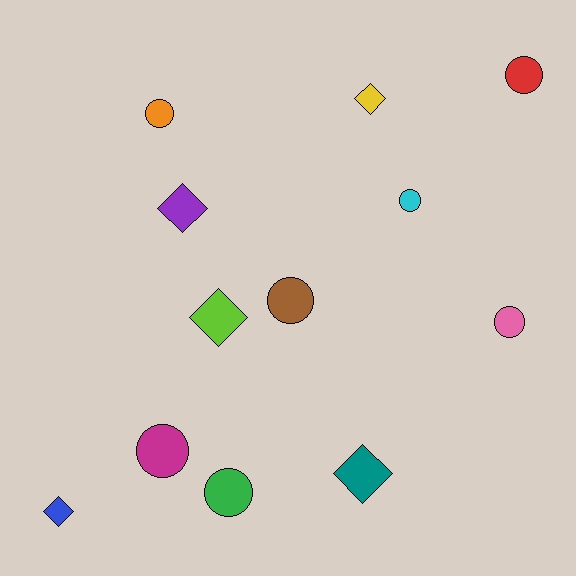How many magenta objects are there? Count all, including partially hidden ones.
There is 1 magenta object.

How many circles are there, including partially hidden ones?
There are 7 circles.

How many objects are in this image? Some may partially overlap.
There are 12 objects.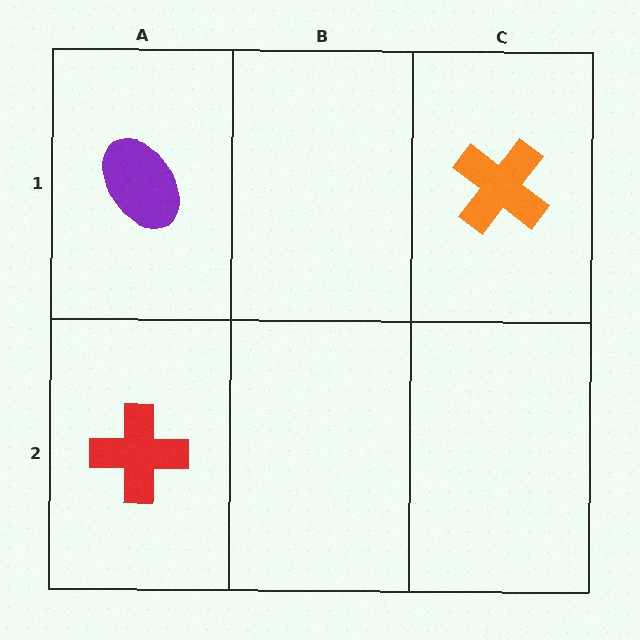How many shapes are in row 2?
1 shape.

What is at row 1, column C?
An orange cross.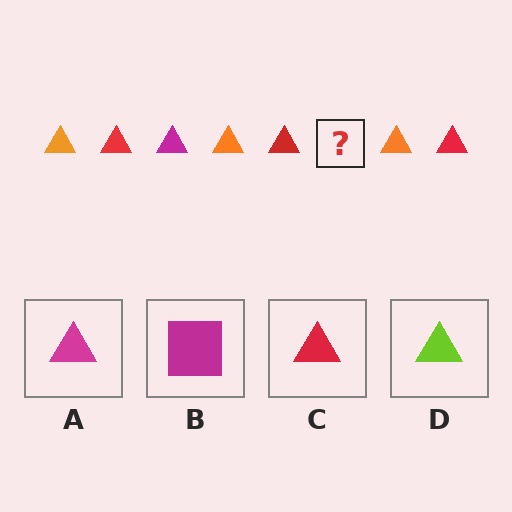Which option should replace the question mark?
Option A.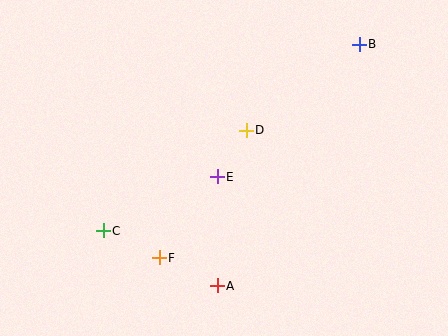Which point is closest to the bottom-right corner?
Point A is closest to the bottom-right corner.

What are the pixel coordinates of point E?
Point E is at (217, 177).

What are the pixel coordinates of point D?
Point D is at (246, 130).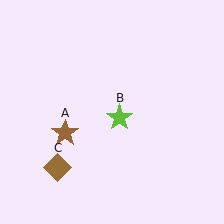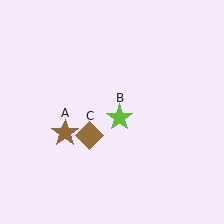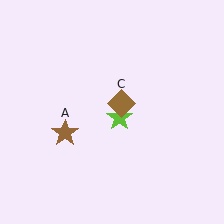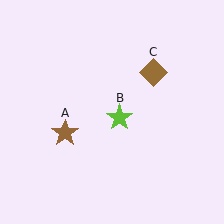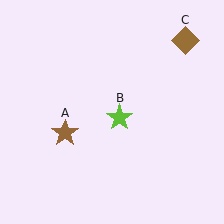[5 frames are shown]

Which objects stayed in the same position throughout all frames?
Brown star (object A) and lime star (object B) remained stationary.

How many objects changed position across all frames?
1 object changed position: brown diamond (object C).